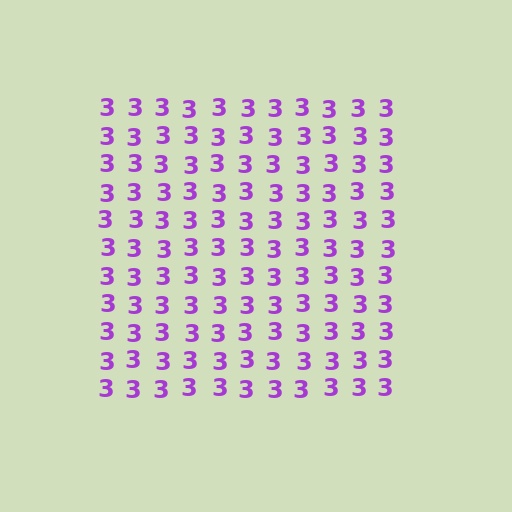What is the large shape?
The large shape is a square.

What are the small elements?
The small elements are digit 3's.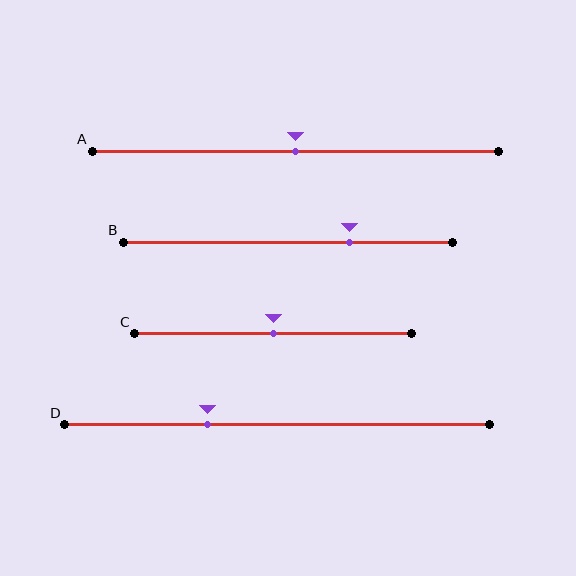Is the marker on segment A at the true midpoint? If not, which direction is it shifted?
Yes, the marker on segment A is at the true midpoint.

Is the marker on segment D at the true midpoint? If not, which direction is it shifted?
No, the marker on segment D is shifted to the left by about 16% of the segment length.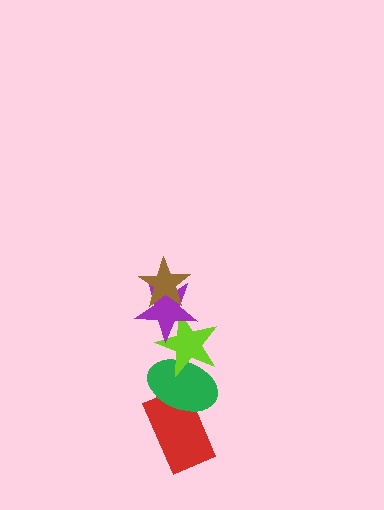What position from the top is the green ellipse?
The green ellipse is 4th from the top.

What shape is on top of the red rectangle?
The green ellipse is on top of the red rectangle.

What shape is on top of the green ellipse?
The lime star is on top of the green ellipse.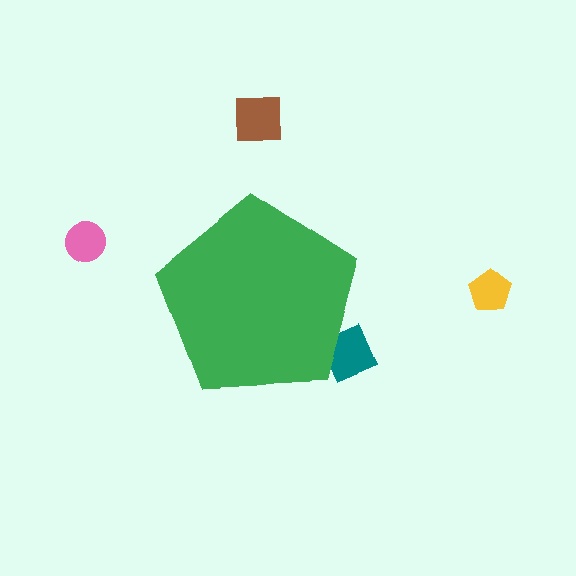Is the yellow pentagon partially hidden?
No, the yellow pentagon is fully visible.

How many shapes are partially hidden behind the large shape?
1 shape is partially hidden.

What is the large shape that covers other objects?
A green pentagon.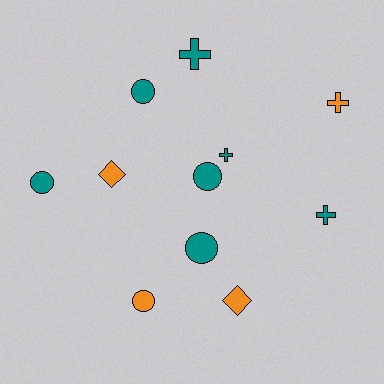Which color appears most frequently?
Teal, with 7 objects.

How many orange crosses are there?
There is 1 orange cross.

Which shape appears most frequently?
Circle, with 5 objects.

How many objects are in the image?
There are 11 objects.